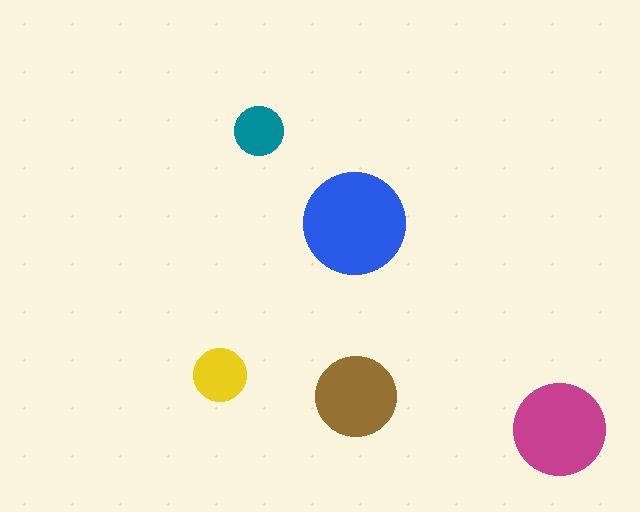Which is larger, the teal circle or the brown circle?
The brown one.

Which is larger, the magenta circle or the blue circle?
The blue one.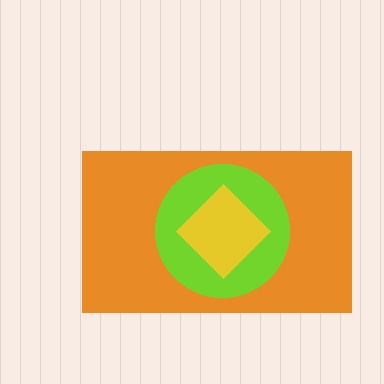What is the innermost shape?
The yellow diamond.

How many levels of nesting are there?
3.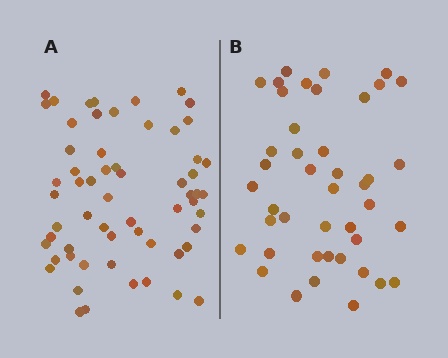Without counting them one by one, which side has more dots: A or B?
Region A (the left region) has more dots.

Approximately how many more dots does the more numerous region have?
Region A has approximately 15 more dots than region B.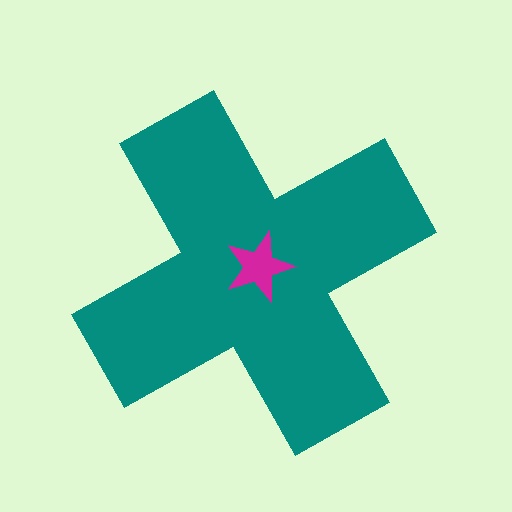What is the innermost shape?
The magenta star.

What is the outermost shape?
The teal cross.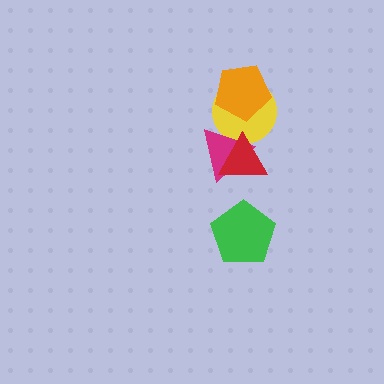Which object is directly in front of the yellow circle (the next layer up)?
The orange pentagon is directly in front of the yellow circle.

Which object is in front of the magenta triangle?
The red triangle is in front of the magenta triangle.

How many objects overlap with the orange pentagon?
1 object overlaps with the orange pentagon.